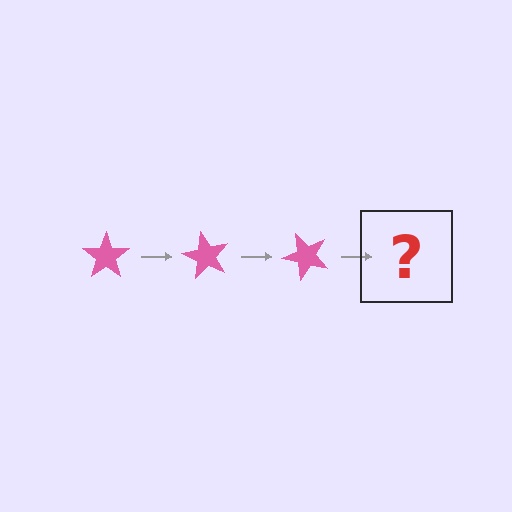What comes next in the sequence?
The next element should be a pink star rotated 180 degrees.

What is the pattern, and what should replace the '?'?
The pattern is that the star rotates 60 degrees each step. The '?' should be a pink star rotated 180 degrees.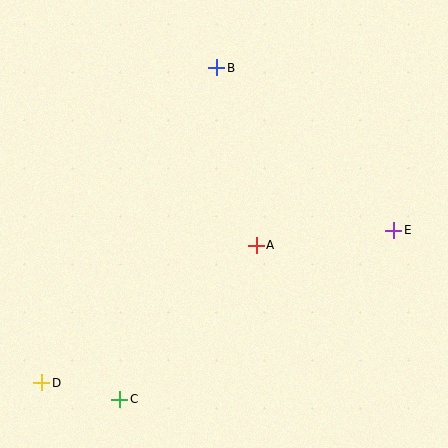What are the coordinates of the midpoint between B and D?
The midpoint between B and D is at (129, 225).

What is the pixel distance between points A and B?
The distance between A and B is 182 pixels.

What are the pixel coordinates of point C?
Point C is at (120, 399).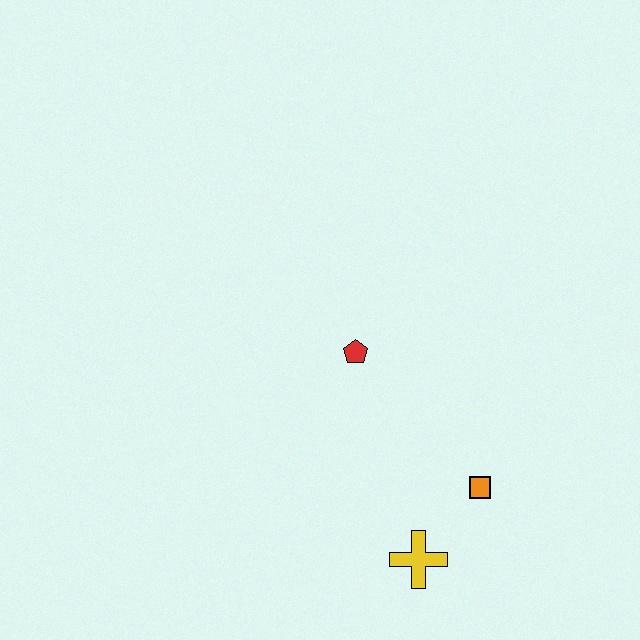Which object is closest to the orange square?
The yellow cross is closest to the orange square.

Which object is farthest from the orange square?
The red pentagon is farthest from the orange square.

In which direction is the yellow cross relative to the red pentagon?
The yellow cross is below the red pentagon.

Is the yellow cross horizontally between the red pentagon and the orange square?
Yes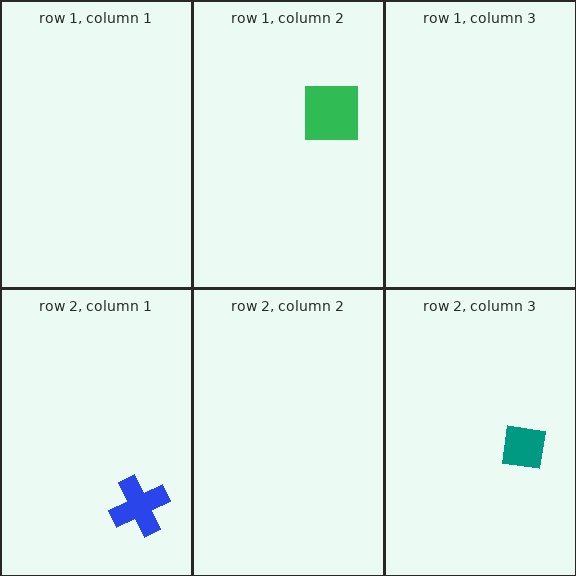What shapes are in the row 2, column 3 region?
The teal square.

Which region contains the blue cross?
The row 2, column 1 region.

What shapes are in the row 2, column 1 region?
The blue cross.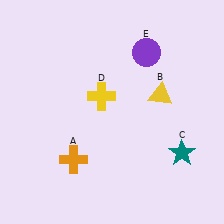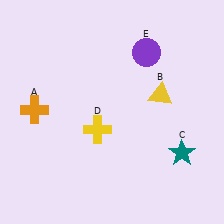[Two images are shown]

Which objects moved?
The objects that moved are: the orange cross (A), the yellow cross (D).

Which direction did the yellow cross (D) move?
The yellow cross (D) moved down.